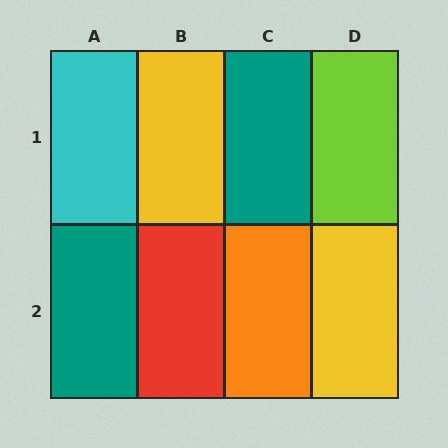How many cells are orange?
1 cell is orange.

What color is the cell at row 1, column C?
Teal.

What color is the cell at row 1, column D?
Lime.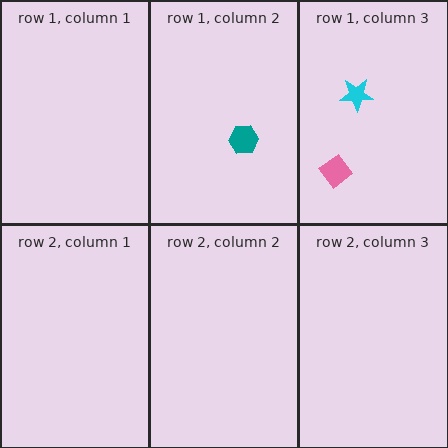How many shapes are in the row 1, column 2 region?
1.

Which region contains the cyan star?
The row 1, column 3 region.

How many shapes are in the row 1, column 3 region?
2.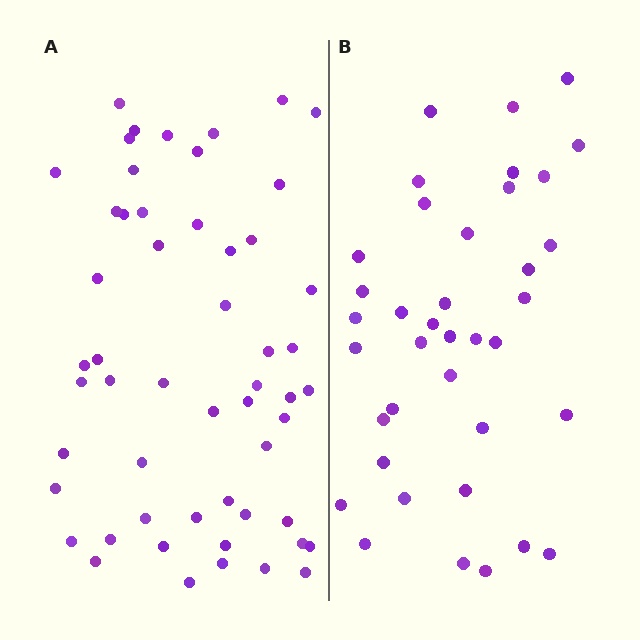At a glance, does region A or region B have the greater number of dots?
Region A (the left region) has more dots.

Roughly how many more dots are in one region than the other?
Region A has approximately 15 more dots than region B.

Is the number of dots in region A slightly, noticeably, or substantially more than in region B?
Region A has noticeably more, but not dramatically so. The ratio is roughly 1.4 to 1.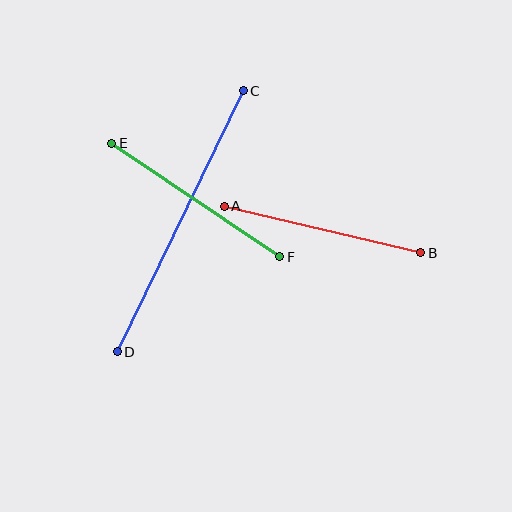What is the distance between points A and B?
The distance is approximately 202 pixels.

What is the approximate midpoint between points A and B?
The midpoint is at approximately (322, 229) pixels.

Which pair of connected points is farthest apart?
Points C and D are farthest apart.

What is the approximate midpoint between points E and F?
The midpoint is at approximately (196, 200) pixels.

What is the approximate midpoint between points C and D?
The midpoint is at approximately (180, 221) pixels.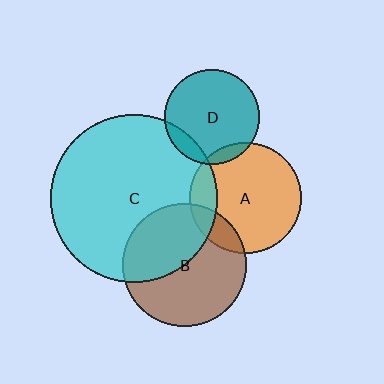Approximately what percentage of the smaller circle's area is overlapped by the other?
Approximately 15%.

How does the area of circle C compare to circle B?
Approximately 1.9 times.